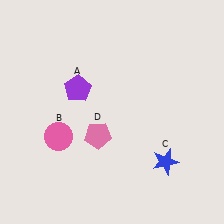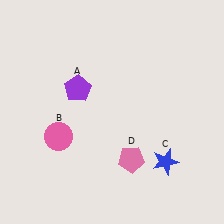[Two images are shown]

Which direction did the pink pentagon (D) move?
The pink pentagon (D) moved right.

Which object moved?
The pink pentagon (D) moved right.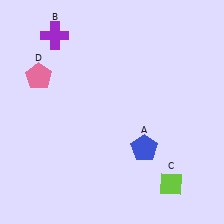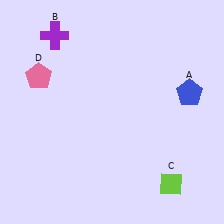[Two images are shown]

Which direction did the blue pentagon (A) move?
The blue pentagon (A) moved up.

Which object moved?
The blue pentagon (A) moved up.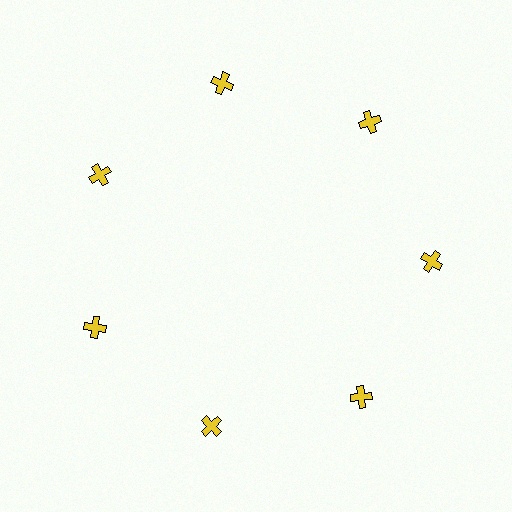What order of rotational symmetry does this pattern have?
This pattern has 7-fold rotational symmetry.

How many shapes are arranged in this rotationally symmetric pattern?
There are 7 shapes, arranged in 7 groups of 1.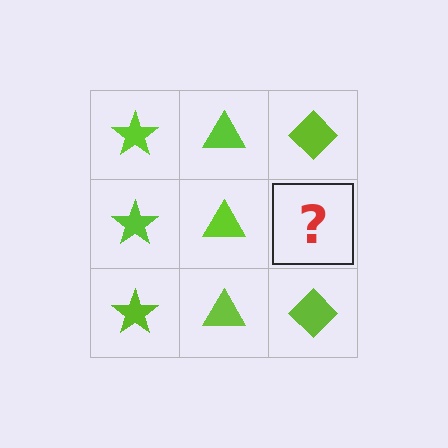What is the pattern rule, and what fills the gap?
The rule is that each column has a consistent shape. The gap should be filled with a lime diamond.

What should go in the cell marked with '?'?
The missing cell should contain a lime diamond.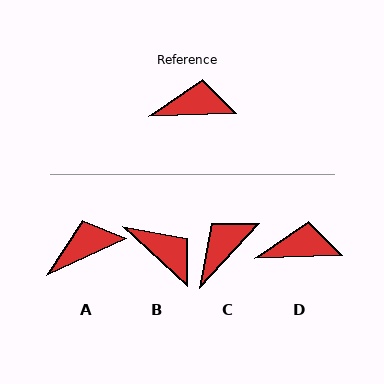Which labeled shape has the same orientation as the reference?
D.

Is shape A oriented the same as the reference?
No, it is off by about 23 degrees.